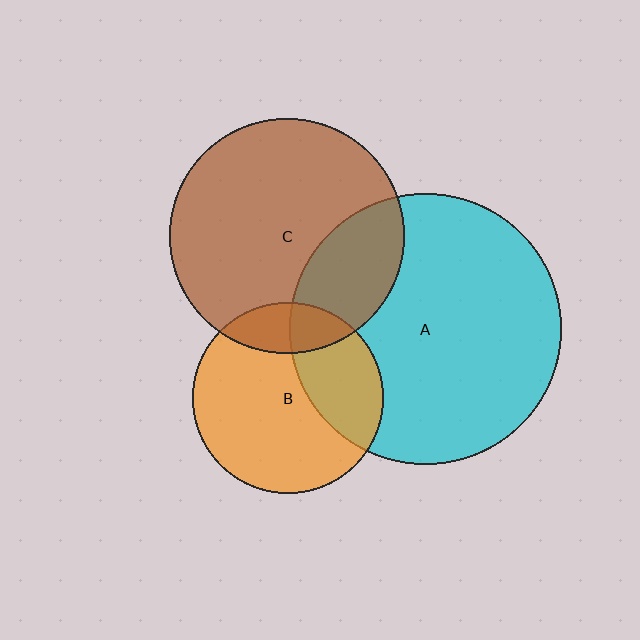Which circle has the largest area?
Circle A (cyan).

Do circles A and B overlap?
Yes.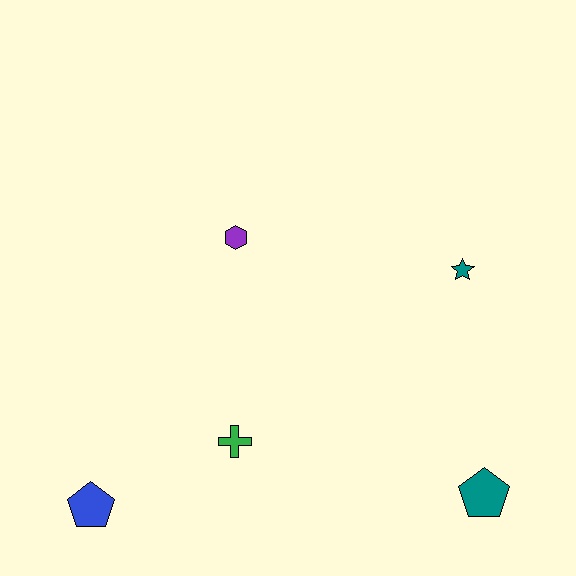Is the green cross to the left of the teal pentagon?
Yes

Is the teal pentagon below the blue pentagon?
No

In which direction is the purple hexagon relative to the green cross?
The purple hexagon is above the green cross.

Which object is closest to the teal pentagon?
The teal star is closest to the teal pentagon.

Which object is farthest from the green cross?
The teal star is farthest from the green cross.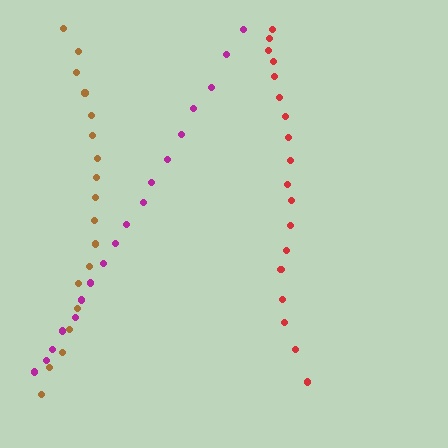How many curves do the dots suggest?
There are 3 distinct paths.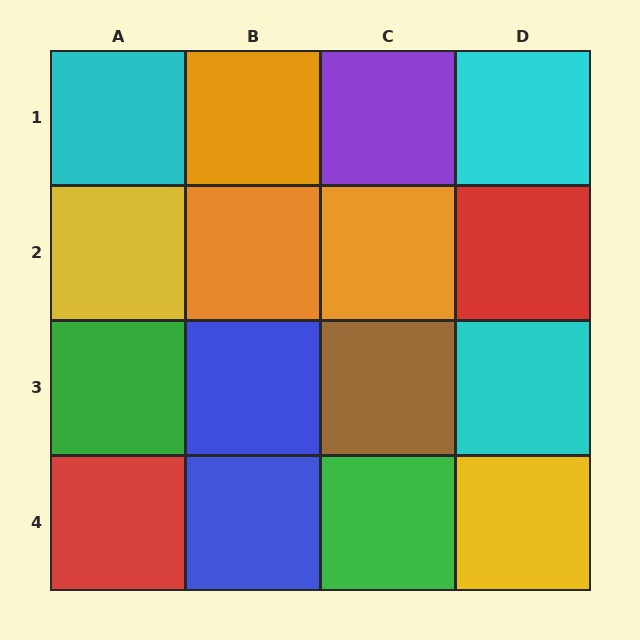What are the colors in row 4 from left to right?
Red, blue, green, yellow.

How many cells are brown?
1 cell is brown.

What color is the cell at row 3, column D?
Cyan.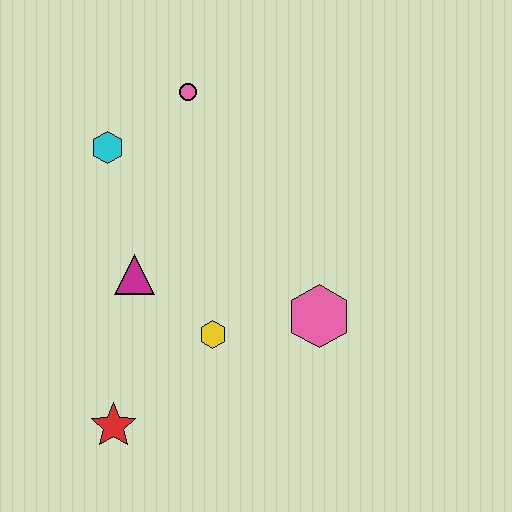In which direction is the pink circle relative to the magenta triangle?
The pink circle is above the magenta triangle.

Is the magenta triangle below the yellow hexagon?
No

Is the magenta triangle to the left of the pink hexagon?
Yes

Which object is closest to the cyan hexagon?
The pink circle is closest to the cyan hexagon.